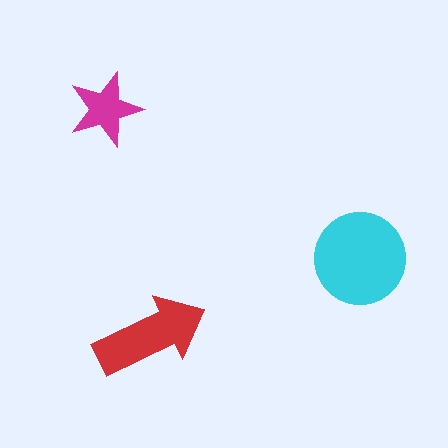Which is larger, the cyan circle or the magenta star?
The cyan circle.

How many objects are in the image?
There are 3 objects in the image.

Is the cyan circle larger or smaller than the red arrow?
Larger.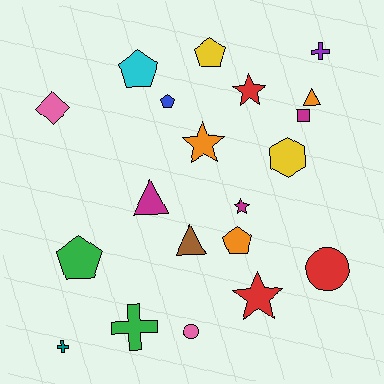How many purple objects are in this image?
There is 1 purple object.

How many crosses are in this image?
There are 3 crosses.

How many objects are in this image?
There are 20 objects.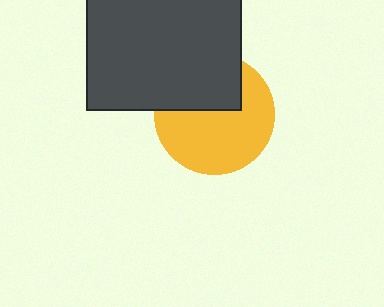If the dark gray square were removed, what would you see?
You would see the complete yellow circle.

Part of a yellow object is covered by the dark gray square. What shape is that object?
It is a circle.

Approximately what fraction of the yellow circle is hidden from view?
Roughly 36% of the yellow circle is hidden behind the dark gray square.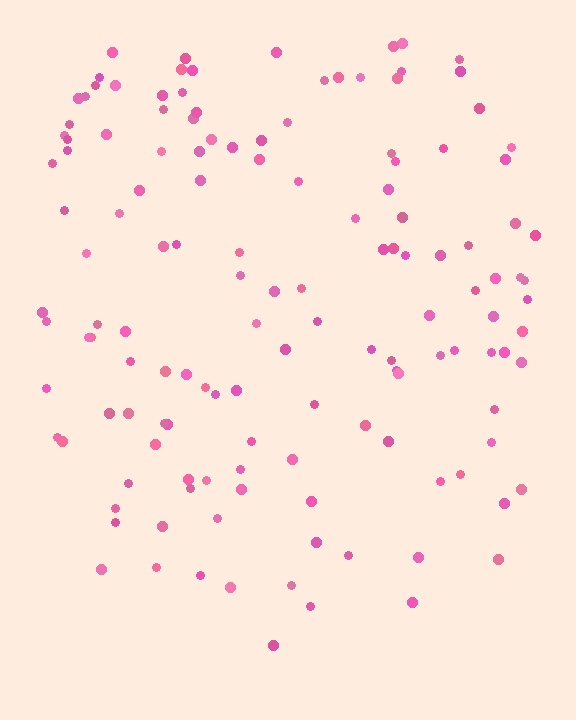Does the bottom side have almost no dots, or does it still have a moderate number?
Still a moderate number, just noticeably fewer than the top.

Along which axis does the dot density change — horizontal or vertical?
Vertical.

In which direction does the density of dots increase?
From bottom to top, with the top side densest.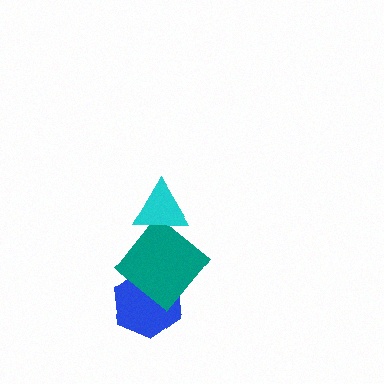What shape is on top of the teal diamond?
The cyan triangle is on top of the teal diamond.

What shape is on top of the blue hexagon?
The teal diamond is on top of the blue hexagon.